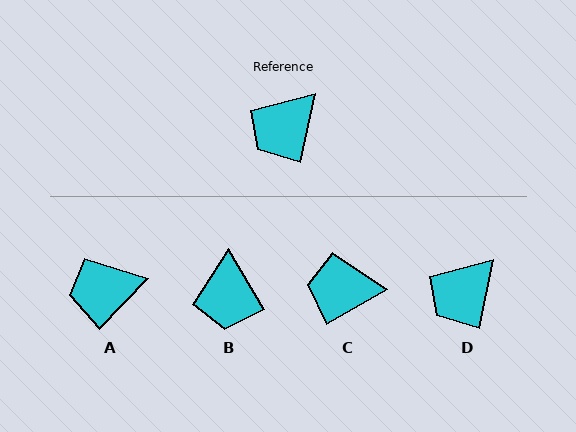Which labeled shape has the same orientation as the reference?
D.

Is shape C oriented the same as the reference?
No, it is off by about 48 degrees.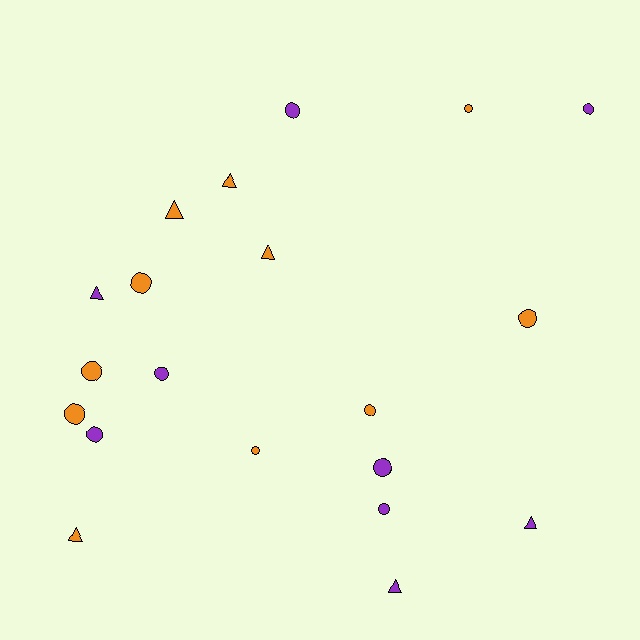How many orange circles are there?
There are 7 orange circles.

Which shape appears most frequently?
Circle, with 13 objects.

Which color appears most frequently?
Orange, with 11 objects.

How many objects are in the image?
There are 20 objects.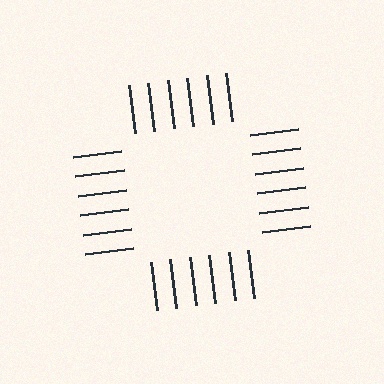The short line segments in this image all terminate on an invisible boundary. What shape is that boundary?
An illusory square — the line segments terminate on its edges but no continuous stroke is drawn.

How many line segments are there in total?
24 — 6 along each of the 4 edges.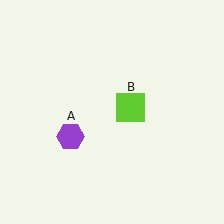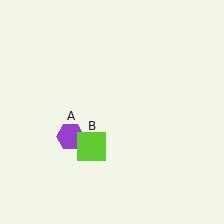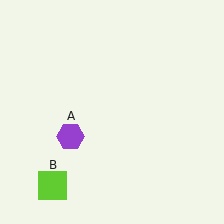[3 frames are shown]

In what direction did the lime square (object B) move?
The lime square (object B) moved down and to the left.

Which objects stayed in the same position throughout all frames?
Purple hexagon (object A) remained stationary.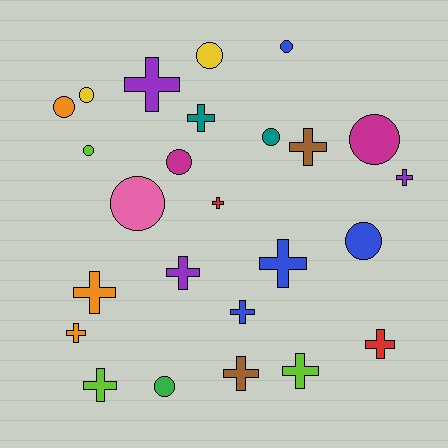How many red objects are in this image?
There are 2 red objects.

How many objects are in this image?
There are 25 objects.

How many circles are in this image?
There are 11 circles.